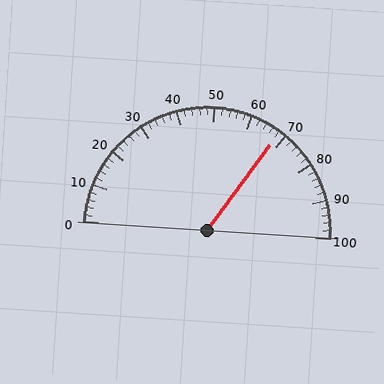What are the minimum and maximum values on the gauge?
The gauge ranges from 0 to 100.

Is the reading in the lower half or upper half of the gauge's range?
The reading is in the upper half of the range (0 to 100).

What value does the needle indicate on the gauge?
The needle indicates approximately 68.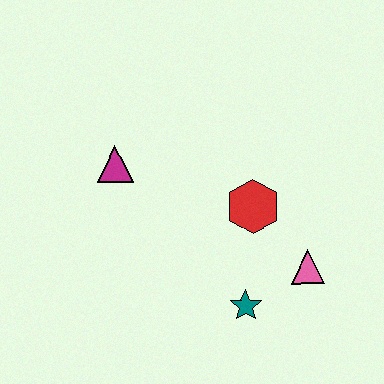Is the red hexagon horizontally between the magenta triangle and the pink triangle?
Yes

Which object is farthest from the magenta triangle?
The pink triangle is farthest from the magenta triangle.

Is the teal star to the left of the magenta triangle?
No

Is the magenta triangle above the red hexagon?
Yes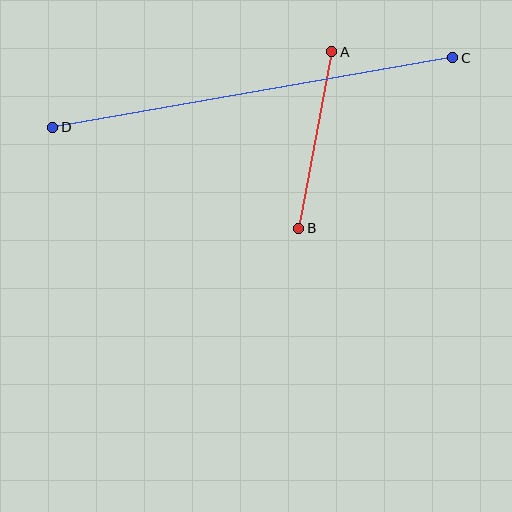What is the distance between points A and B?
The distance is approximately 180 pixels.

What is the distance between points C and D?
The distance is approximately 406 pixels.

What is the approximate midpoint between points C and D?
The midpoint is at approximately (253, 92) pixels.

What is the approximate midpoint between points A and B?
The midpoint is at approximately (315, 140) pixels.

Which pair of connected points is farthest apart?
Points C and D are farthest apart.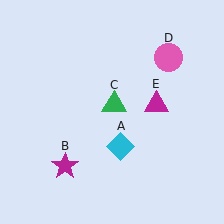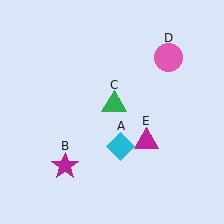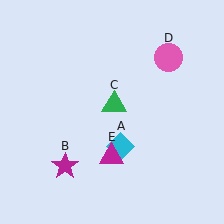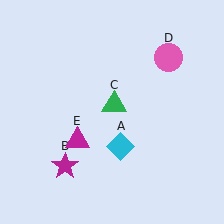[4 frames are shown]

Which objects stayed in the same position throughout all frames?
Cyan diamond (object A) and magenta star (object B) and green triangle (object C) and pink circle (object D) remained stationary.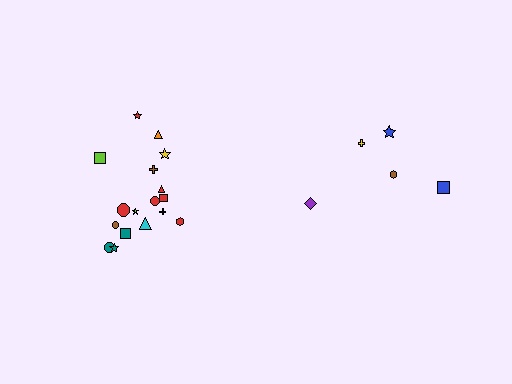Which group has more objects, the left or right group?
The left group.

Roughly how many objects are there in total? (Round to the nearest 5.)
Roughly 25 objects in total.